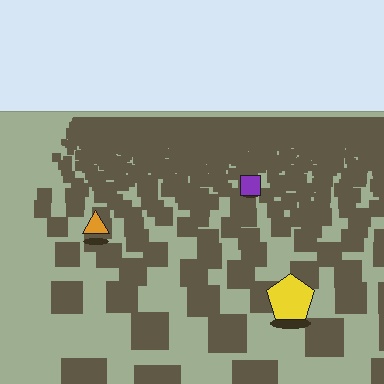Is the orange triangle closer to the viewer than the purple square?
Yes. The orange triangle is closer — you can tell from the texture gradient: the ground texture is coarser near it.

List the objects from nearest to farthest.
From nearest to farthest: the yellow pentagon, the orange triangle, the purple square.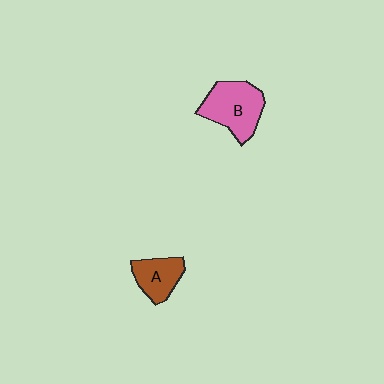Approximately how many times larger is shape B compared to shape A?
Approximately 1.6 times.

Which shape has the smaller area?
Shape A (brown).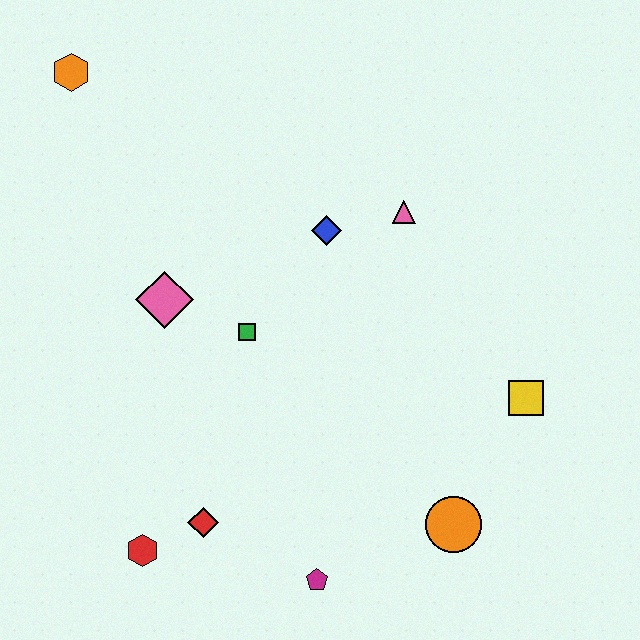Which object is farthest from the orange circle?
The orange hexagon is farthest from the orange circle.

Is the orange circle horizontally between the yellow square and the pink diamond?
Yes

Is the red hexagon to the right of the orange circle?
No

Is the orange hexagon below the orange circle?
No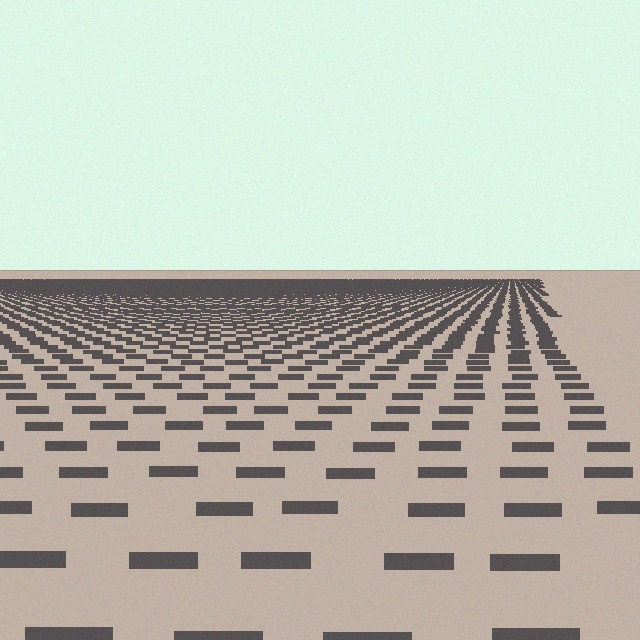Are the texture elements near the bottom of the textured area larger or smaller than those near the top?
Larger. Near the bottom, elements are closer to the viewer and appear at a bigger on-screen size.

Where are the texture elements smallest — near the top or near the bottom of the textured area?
Near the top.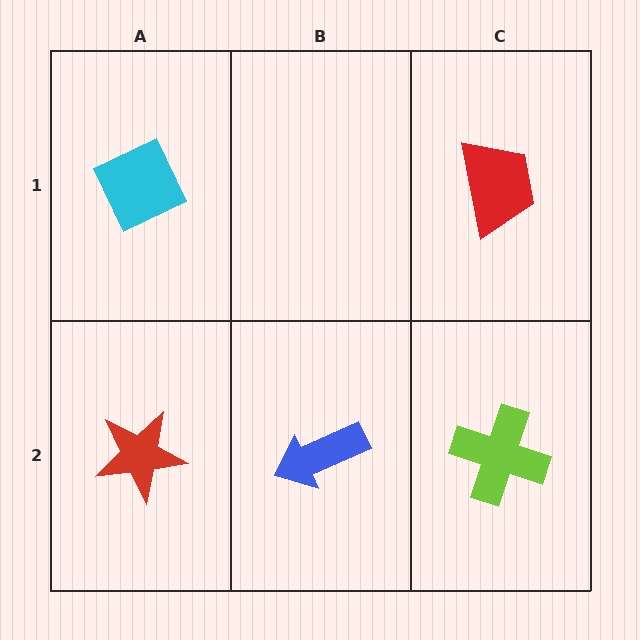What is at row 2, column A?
A red star.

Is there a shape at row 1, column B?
No, that cell is empty.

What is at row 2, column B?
A blue arrow.